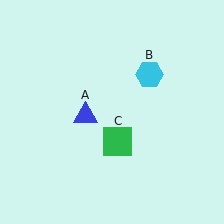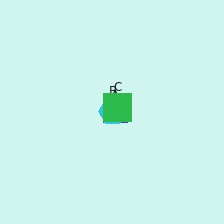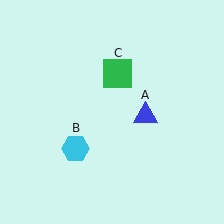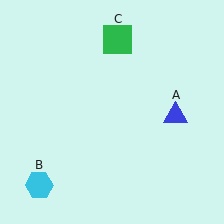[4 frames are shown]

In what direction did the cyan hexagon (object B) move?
The cyan hexagon (object B) moved down and to the left.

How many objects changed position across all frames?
3 objects changed position: blue triangle (object A), cyan hexagon (object B), green square (object C).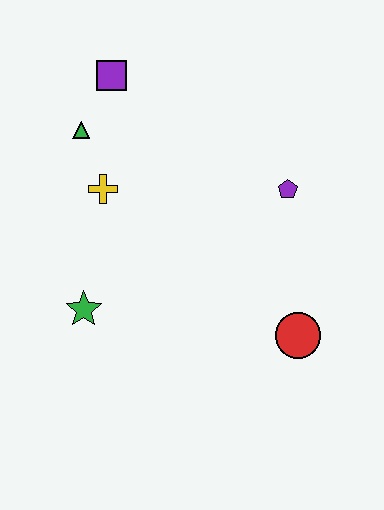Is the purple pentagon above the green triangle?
No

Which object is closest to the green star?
The yellow cross is closest to the green star.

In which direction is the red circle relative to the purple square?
The red circle is below the purple square.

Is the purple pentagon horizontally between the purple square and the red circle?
Yes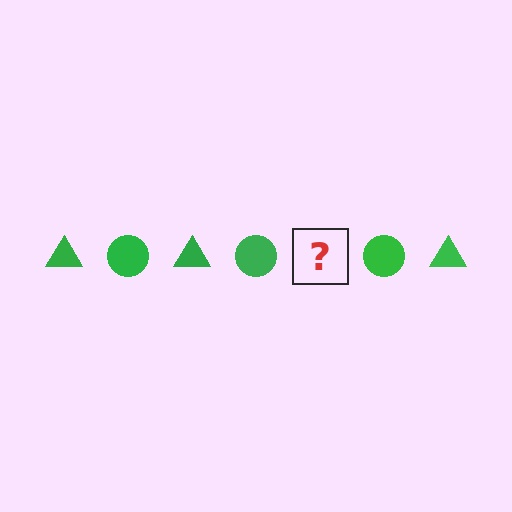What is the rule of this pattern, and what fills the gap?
The rule is that the pattern cycles through triangle, circle shapes in green. The gap should be filled with a green triangle.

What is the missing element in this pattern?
The missing element is a green triangle.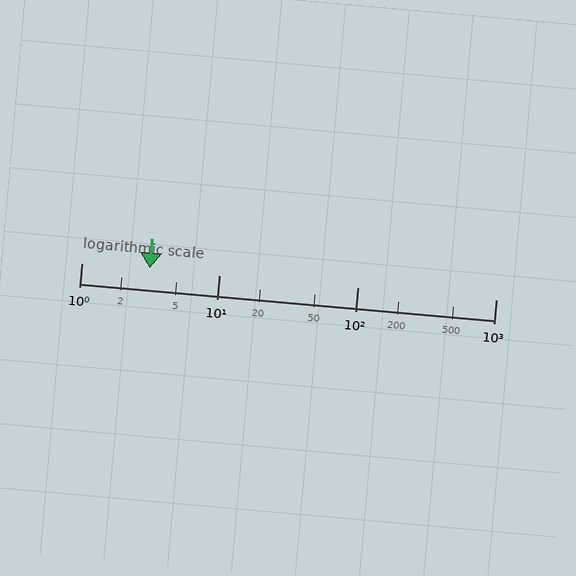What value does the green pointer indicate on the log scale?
The pointer indicates approximately 3.1.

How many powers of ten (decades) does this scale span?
The scale spans 3 decades, from 1 to 1000.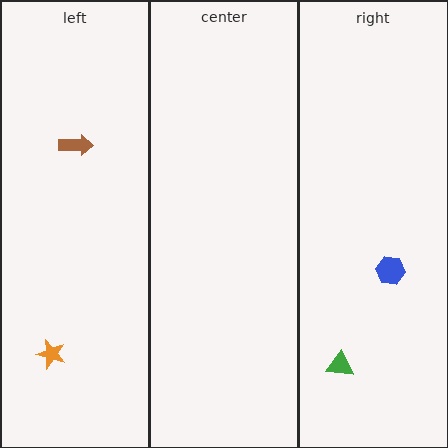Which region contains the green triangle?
The right region.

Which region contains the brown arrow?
The left region.